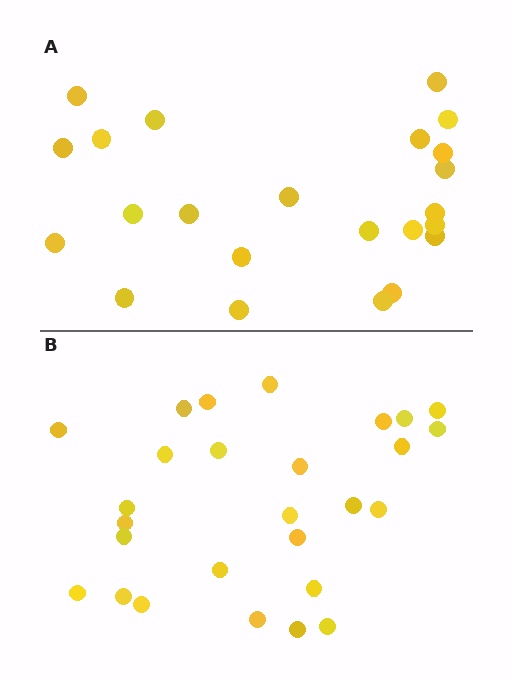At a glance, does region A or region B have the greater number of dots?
Region B (the bottom region) has more dots.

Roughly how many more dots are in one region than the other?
Region B has about 4 more dots than region A.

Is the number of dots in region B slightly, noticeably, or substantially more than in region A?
Region B has only slightly more — the two regions are fairly close. The ratio is roughly 1.2 to 1.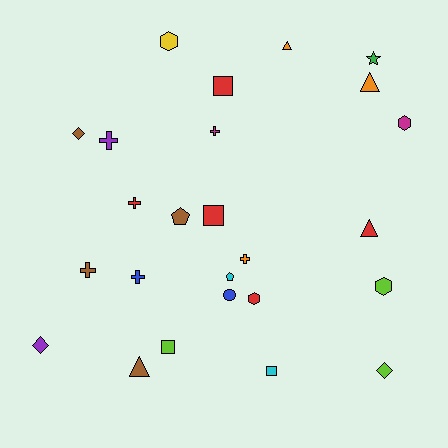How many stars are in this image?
There is 1 star.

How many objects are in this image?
There are 25 objects.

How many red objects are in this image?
There are 5 red objects.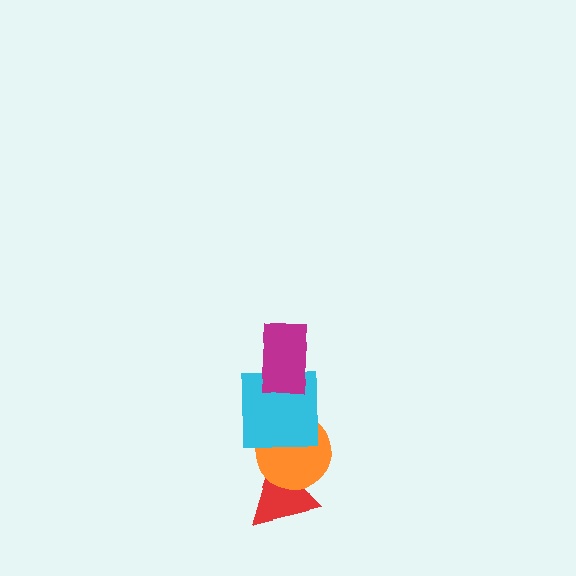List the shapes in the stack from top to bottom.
From top to bottom: the magenta rectangle, the cyan square, the orange circle, the red triangle.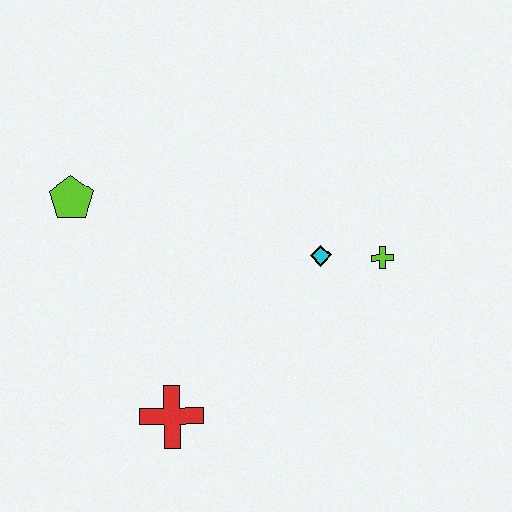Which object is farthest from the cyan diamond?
The lime pentagon is farthest from the cyan diamond.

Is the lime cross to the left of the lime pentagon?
No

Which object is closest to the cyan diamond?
The lime cross is closest to the cyan diamond.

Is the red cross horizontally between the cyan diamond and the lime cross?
No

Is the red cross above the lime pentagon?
No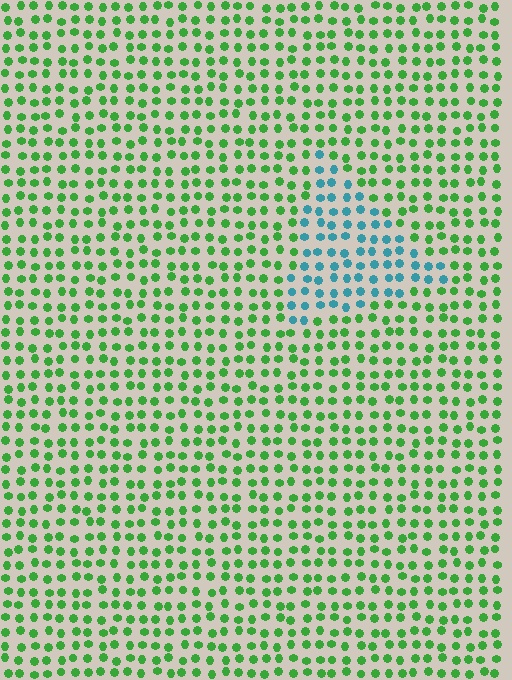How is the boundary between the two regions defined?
The boundary is defined purely by a slight shift in hue (about 66 degrees). Spacing, size, and orientation are identical on both sides.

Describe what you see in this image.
The image is filled with small green elements in a uniform arrangement. A triangle-shaped region is visible where the elements are tinted to a slightly different hue, forming a subtle color boundary.